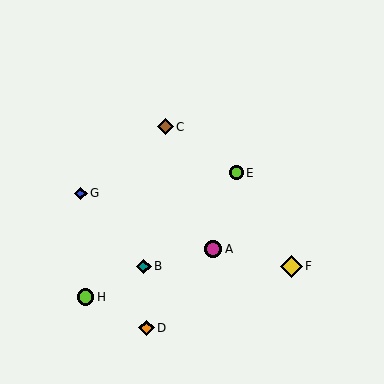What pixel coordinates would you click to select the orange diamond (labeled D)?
Click at (147, 328) to select the orange diamond D.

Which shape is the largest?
The yellow diamond (labeled F) is the largest.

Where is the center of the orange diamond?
The center of the orange diamond is at (147, 328).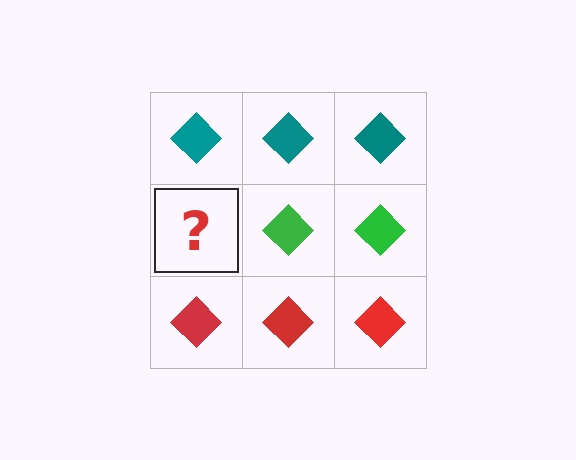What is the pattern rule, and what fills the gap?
The rule is that each row has a consistent color. The gap should be filled with a green diamond.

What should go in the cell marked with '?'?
The missing cell should contain a green diamond.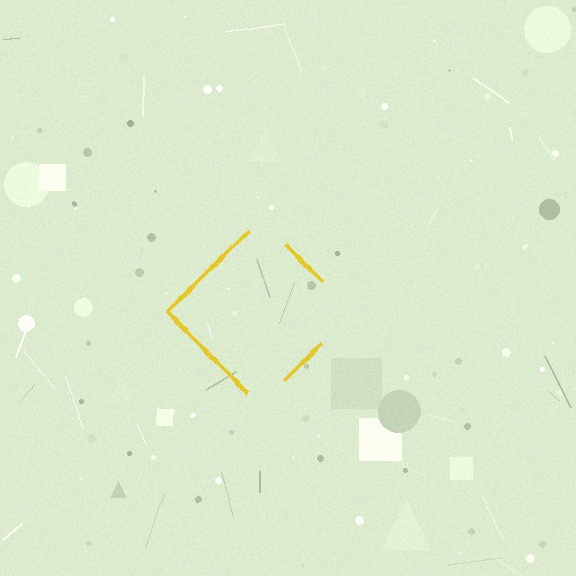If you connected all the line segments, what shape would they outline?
They would outline a diamond.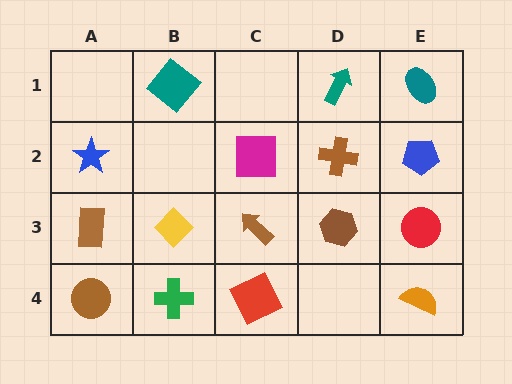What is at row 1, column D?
A teal arrow.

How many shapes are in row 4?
4 shapes.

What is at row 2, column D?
A brown cross.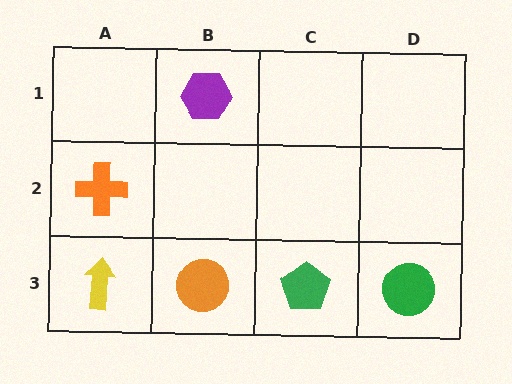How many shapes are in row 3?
4 shapes.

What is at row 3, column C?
A green pentagon.